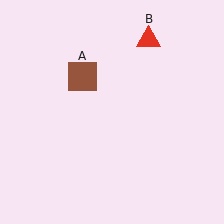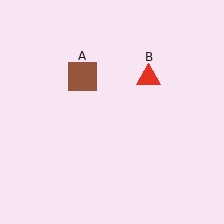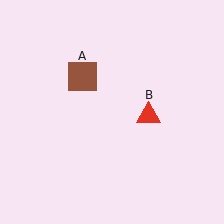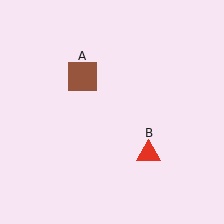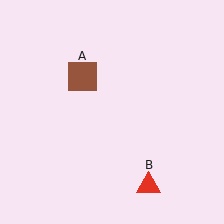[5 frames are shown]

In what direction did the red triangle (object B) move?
The red triangle (object B) moved down.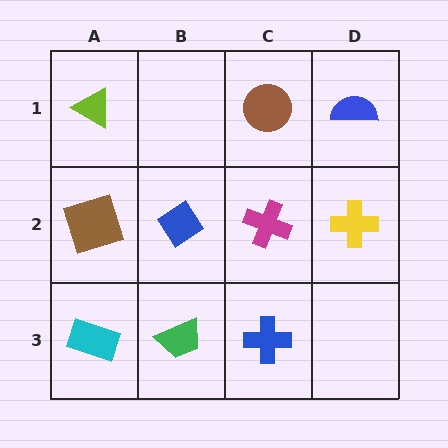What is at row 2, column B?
A blue diamond.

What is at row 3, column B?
A green trapezoid.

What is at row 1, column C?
A brown circle.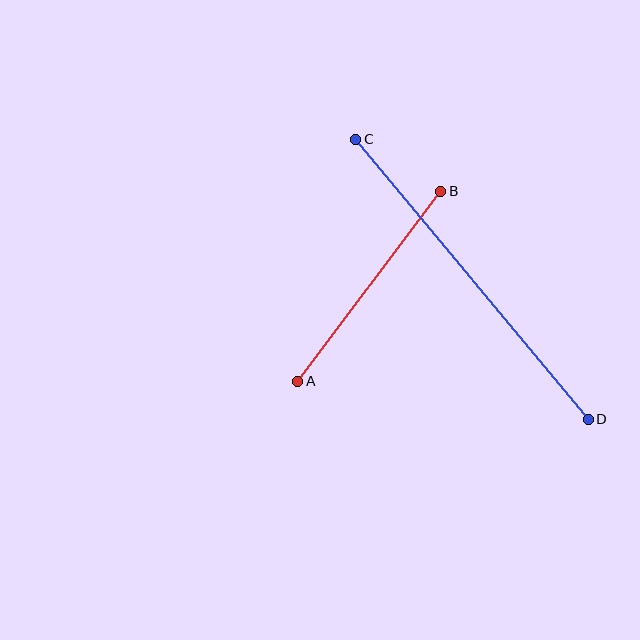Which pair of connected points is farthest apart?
Points C and D are farthest apart.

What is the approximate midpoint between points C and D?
The midpoint is at approximately (472, 279) pixels.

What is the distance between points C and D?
The distance is approximately 364 pixels.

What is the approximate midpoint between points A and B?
The midpoint is at approximately (369, 286) pixels.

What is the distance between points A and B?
The distance is approximately 238 pixels.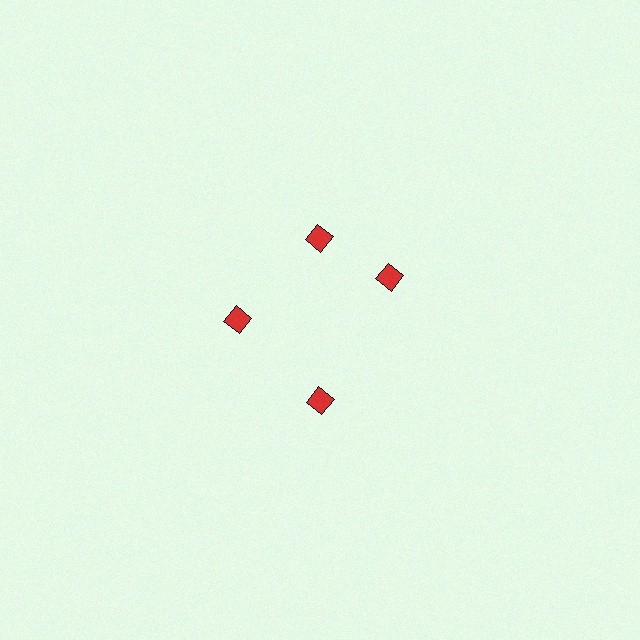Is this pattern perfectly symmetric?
No. The 4 red diamonds are arranged in a ring, but one element near the 3 o'clock position is rotated out of alignment along the ring, breaking the 4-fold rotational symmetry.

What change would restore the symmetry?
The symmetry would be restored by rotating it back into even spacing with its neighbors so that all 4 diamonds sit at equal angles and equal distance from the center.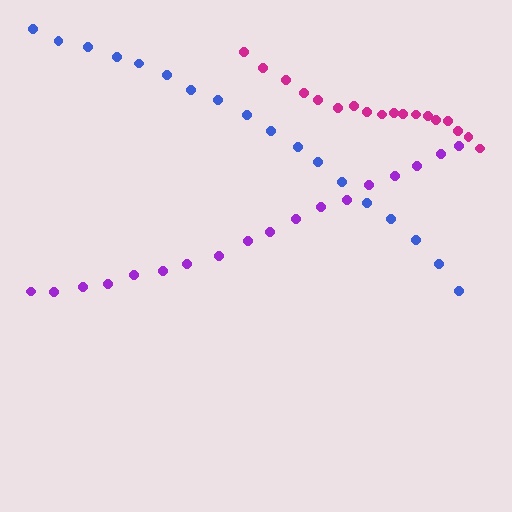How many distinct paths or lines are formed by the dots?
There are 3 distinct paths.